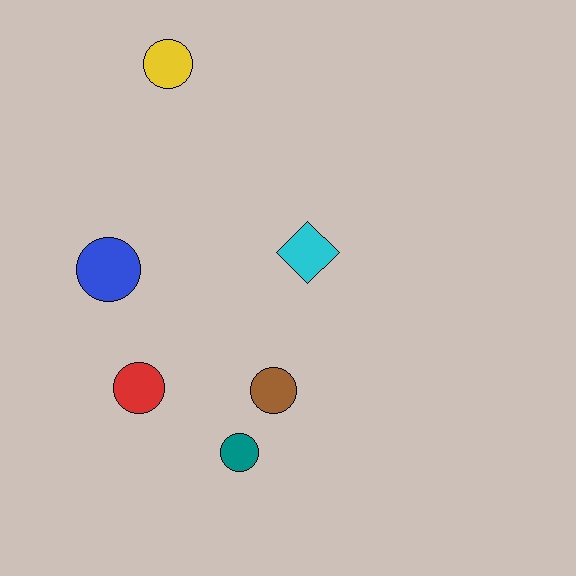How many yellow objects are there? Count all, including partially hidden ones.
There is 1 yellow object.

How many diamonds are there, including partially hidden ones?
There is 1 diamond.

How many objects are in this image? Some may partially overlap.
There are 6 objects.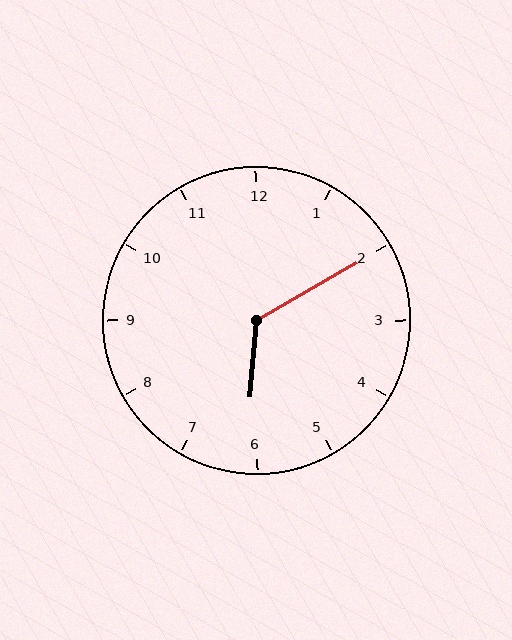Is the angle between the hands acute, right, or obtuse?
It is obtuse.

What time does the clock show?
6:10.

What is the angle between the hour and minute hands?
Approximately 125 degrees.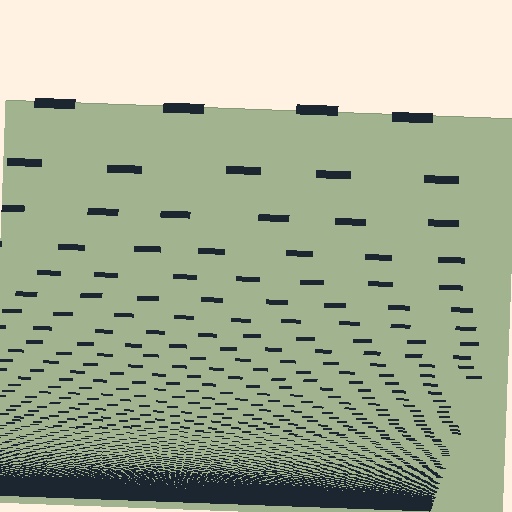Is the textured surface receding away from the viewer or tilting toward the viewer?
The surface appears to tilt toward the viewer. Texture elements get larger and sparser toward the top.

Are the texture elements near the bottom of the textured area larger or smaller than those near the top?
Smaller. The gradient is inverted — elements near the bottom are smaller and denser.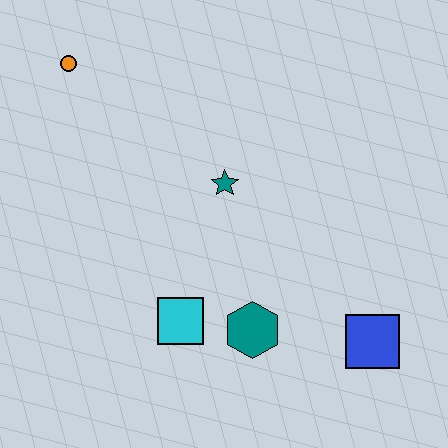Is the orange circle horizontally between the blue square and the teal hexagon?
No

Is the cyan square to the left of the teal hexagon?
Yes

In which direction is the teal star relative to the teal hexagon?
The teal star is above the teal hexagon.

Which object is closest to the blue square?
The teal hexagon is closest to the blue square.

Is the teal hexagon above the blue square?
Yes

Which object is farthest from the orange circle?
The blue square is farthest from the orange circle.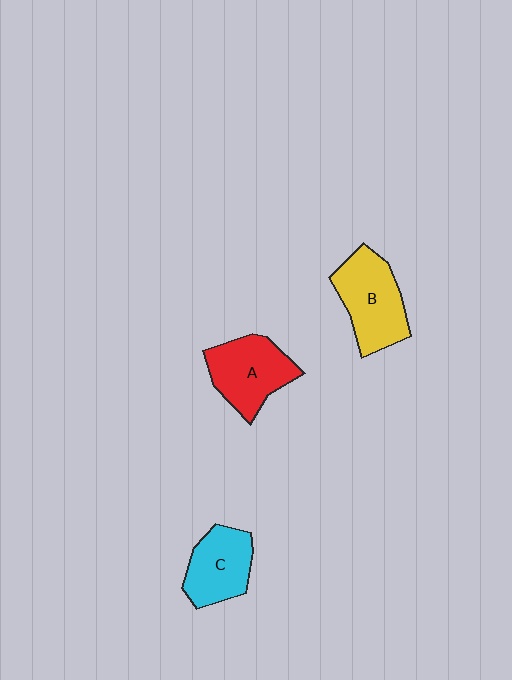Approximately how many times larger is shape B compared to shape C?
Approximately 1.2 times.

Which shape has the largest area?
Shape B (yellow).